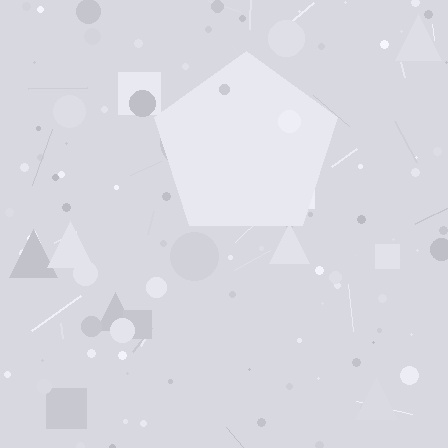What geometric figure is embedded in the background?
A pentagon is embedded in the background.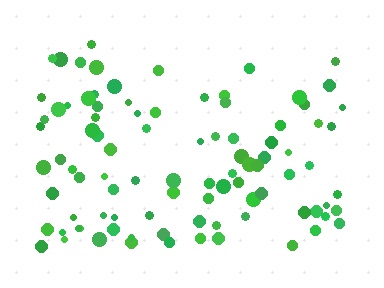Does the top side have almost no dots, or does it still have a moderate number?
Still a moderate number, just noticeably fewer than the bottom.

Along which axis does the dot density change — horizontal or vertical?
Vertical.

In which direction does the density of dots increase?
From top to bottom, with the bottom side densest.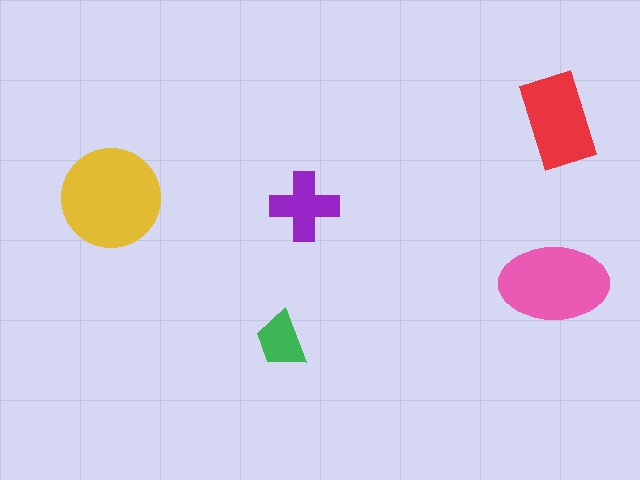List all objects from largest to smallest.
The yellow circle, the pink ellipse, the red rectangle, the purple cross, the green trapezoid.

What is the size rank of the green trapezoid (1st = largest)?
5th.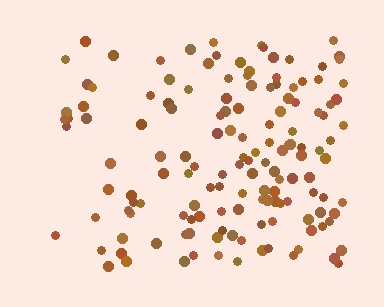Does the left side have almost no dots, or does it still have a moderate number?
Still a moderate number, just noticeably fewer than the right.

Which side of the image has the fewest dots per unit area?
The left.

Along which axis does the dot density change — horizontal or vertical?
Horizontal.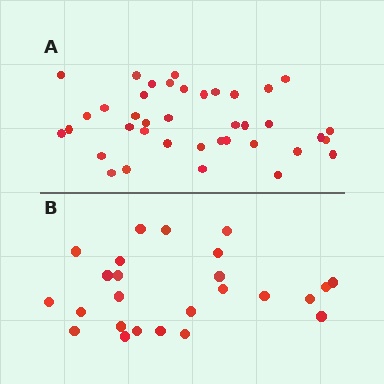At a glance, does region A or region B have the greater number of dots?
Region A (the top region) has more dots.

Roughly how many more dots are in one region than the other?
Region A has approximately 15 more dots than region B.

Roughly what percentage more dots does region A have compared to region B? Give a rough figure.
About 55% more.